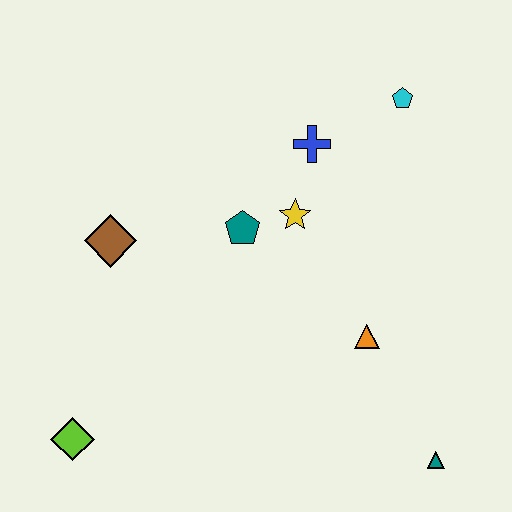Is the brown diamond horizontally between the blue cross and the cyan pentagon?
No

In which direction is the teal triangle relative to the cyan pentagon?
The teal triangle is below the cyan pentagon.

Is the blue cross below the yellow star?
No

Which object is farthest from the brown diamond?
The teal triangle is farthest from the brown diamond.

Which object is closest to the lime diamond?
The brown diamond is closest to the lime diamond.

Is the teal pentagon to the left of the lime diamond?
No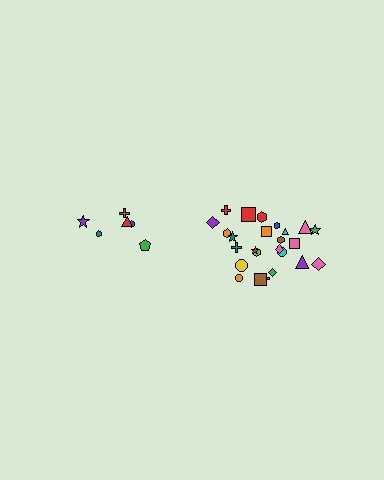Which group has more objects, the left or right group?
The right group.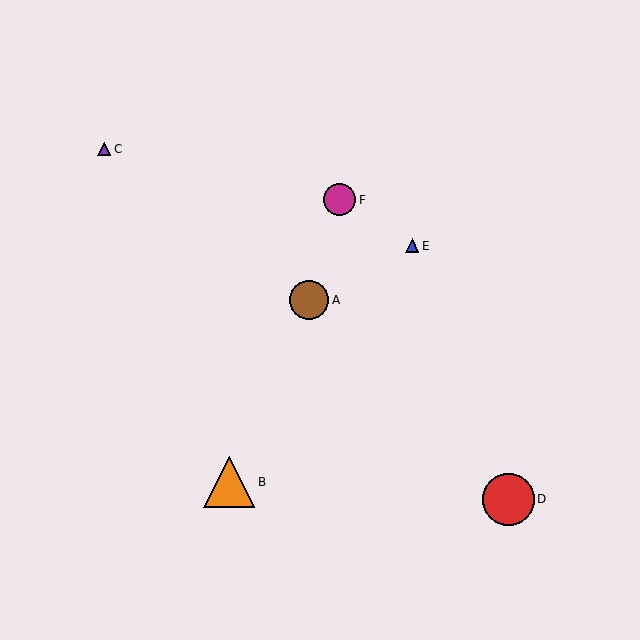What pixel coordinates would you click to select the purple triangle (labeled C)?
Click at (104, 149) to select the purple triangle C.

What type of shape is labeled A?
Shape A is a brown circle.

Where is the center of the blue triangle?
The center of the blue triangle is at (412, 246).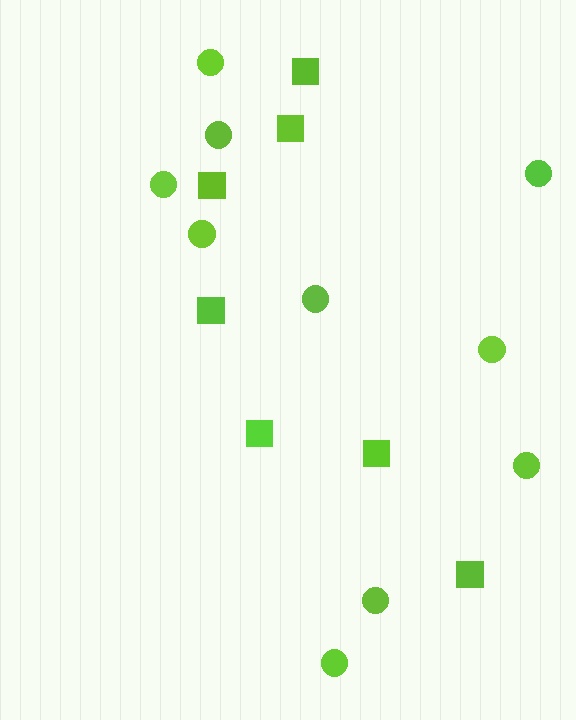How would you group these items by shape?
There are 2 groups: one group of squares (7) and one group of circles (10).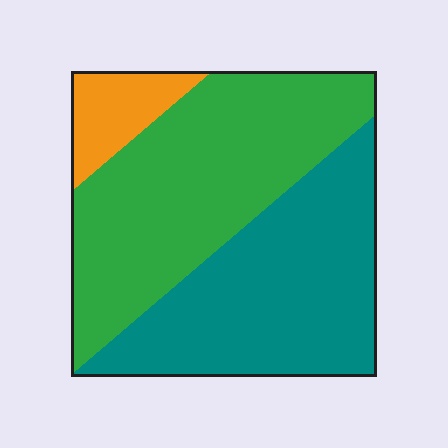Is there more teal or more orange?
Teal.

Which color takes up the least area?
Orange, at roughly 10%.